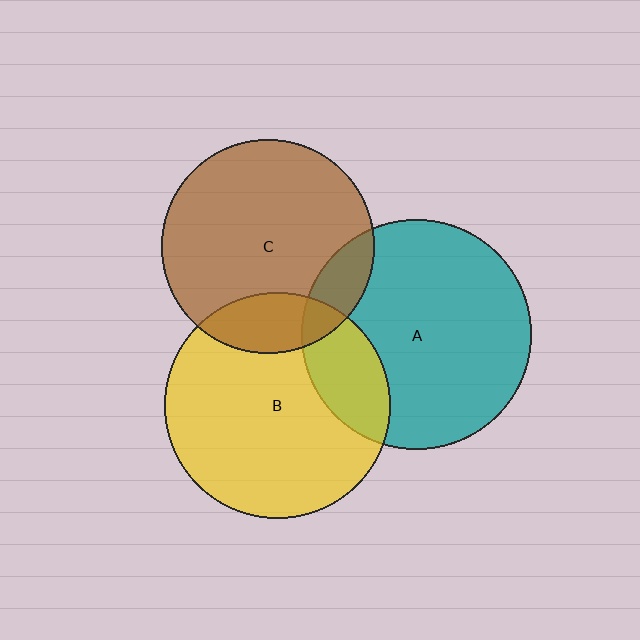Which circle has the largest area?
Circle A (teal).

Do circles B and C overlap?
Yes.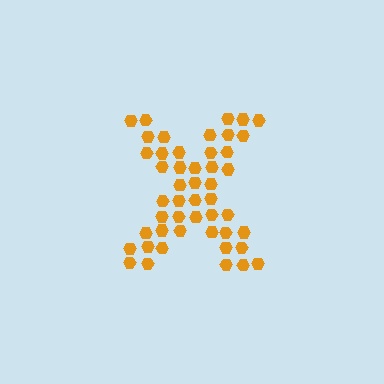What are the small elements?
The small elements are hexagons.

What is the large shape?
The large shape is the letter X.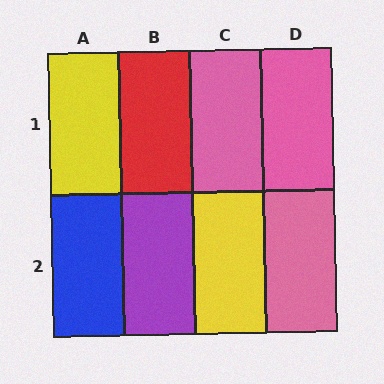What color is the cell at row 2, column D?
Pink.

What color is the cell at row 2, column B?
Purple.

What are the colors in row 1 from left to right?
Yellow, red, pink, pink.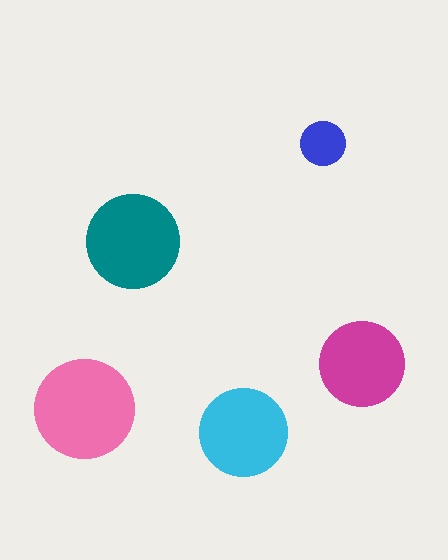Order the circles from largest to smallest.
the pink one, the teal one, the cyan one, the magenta one, the blue one.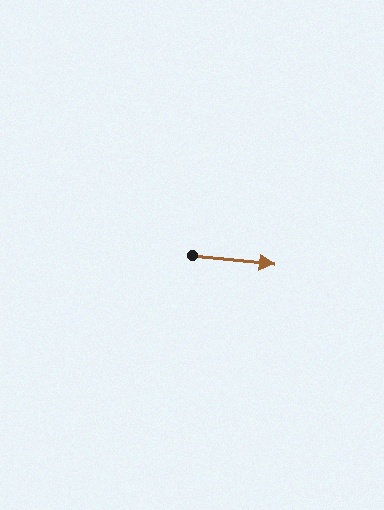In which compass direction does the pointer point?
East.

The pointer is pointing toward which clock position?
Roughly 3 o'clock.